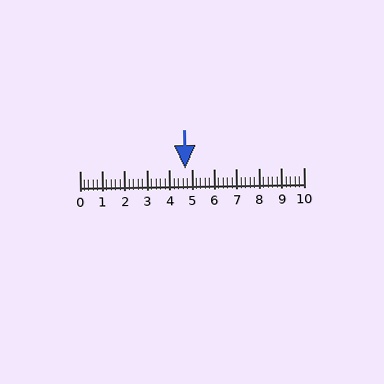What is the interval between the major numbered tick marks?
The major tick marks are spaced 1 units apart.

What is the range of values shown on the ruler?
The ruler shows values from 0 to 10.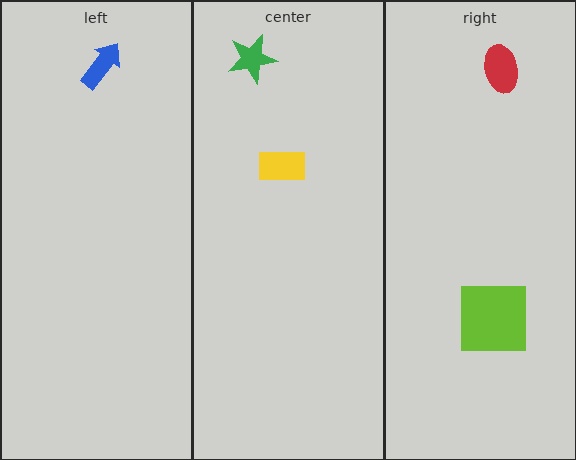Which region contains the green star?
The center region.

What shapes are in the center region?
The yellow rectangle, the green star.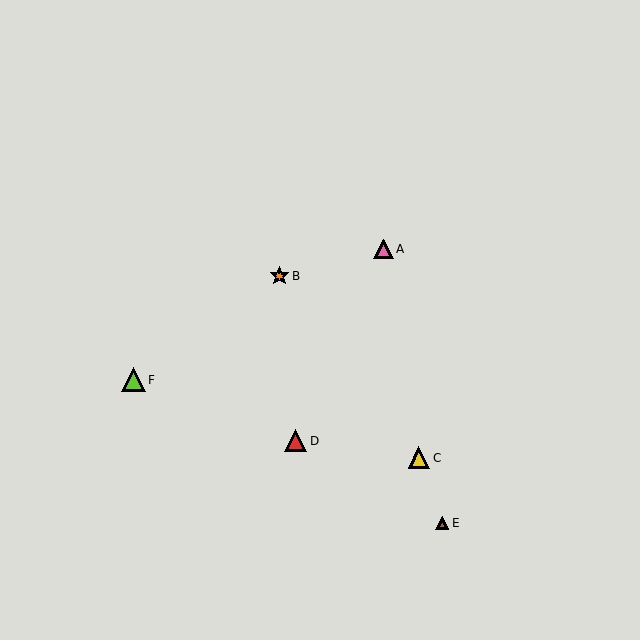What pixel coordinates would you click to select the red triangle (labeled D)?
Click at (296, 441) to select the red triangle D.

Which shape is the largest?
The lime triangle (labeled F) is the largest.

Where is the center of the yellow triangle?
The center of the yellow triangle is at (419, 458).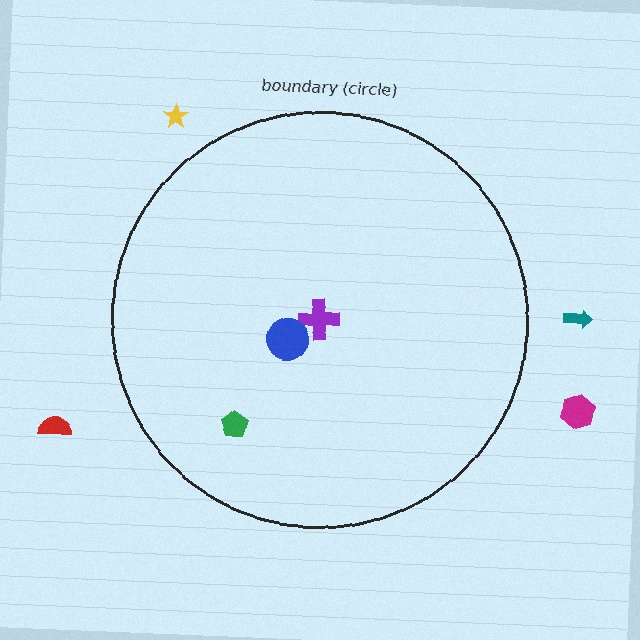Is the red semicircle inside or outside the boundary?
Outside.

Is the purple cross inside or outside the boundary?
Inside.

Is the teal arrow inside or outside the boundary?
Outside.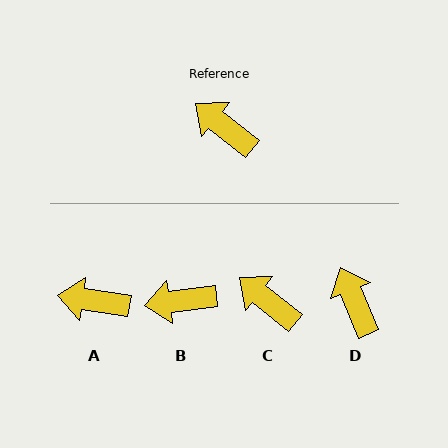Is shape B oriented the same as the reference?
No, it is off by about 46 degrees.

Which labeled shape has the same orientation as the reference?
C.